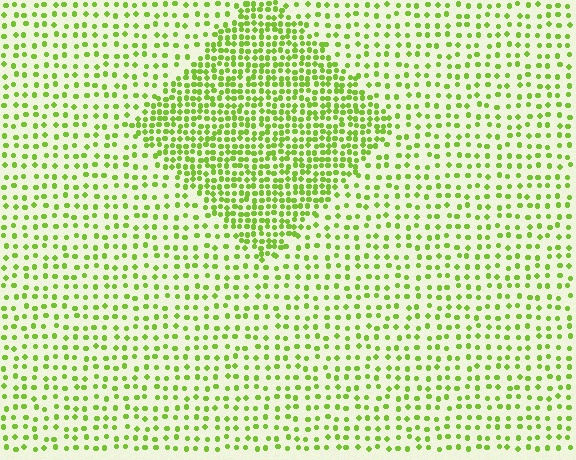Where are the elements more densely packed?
The elements are more densely packed inside the diamond boundary.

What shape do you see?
I see a diamond.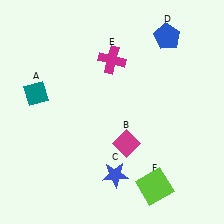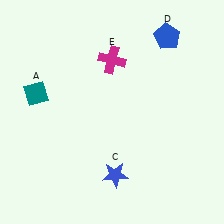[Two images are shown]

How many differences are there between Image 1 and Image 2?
There are 2 differences between the two images.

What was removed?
The magenta diamond (B), the lime square (F) were removed in Image 2.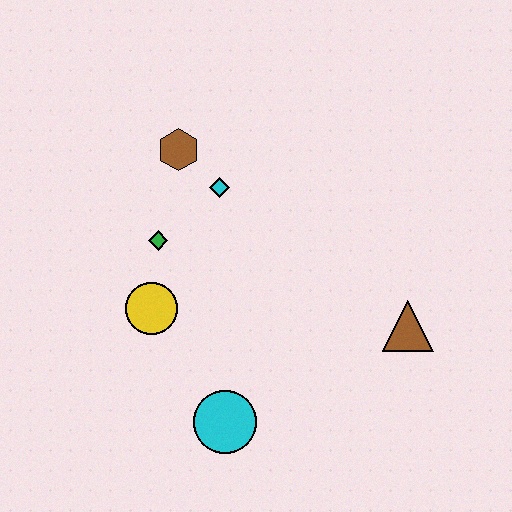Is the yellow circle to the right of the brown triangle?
No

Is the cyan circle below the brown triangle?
Yes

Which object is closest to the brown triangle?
The cyan circle is closest to the brown triangle.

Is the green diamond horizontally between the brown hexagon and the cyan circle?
No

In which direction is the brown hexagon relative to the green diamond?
The brown hexagon is above the green diamond.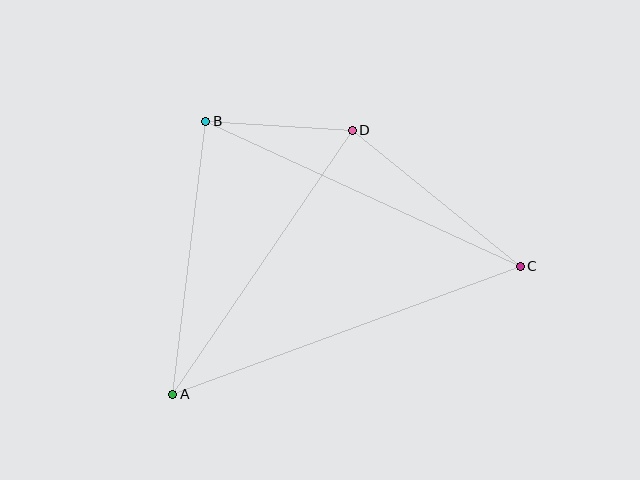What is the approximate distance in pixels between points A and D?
The distance between A and D is approximately 319 pixels.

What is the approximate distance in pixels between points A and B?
The distance between A and B is approximately 275 pixels.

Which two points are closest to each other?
Points B and D are closest to each other.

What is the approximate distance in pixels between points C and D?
The distance between C and D is approximately 216 pixels.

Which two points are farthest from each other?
Points A and C are farthest from each other.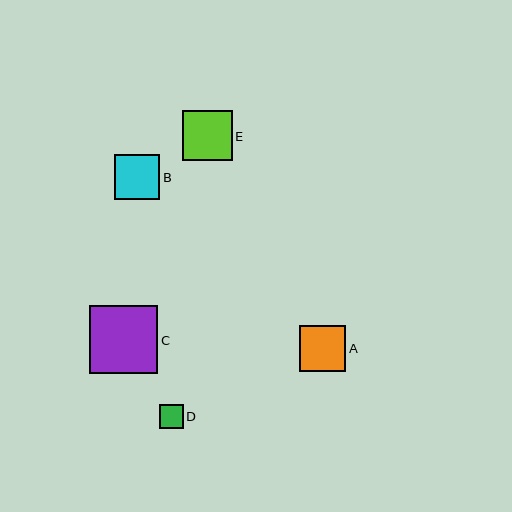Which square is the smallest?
Square D is the smallest with a size of approximately 24 pixels.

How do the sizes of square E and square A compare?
Square E and square A are approximately the same size.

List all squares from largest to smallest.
From largest to smallest: C, E, A, B, D.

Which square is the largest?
Square C is the largest with a size of approximately 68 pixels.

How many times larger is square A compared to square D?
Square A is approximately 1.9 times the size of square D.